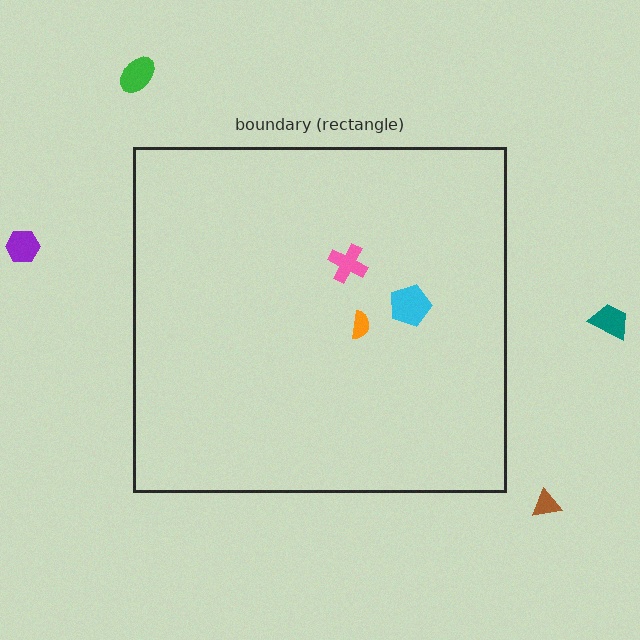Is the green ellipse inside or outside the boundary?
Outside.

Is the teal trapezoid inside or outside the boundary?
Outside.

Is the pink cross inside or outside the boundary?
Inside.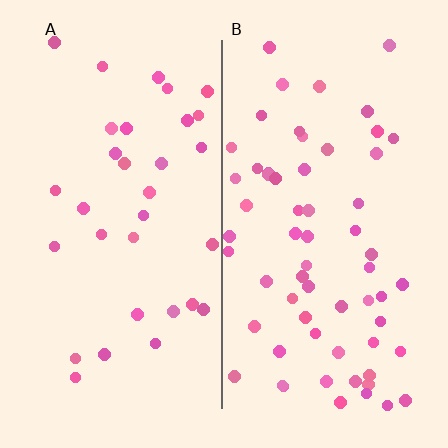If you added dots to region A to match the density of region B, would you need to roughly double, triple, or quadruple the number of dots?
Approximately double.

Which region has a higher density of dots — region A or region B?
B (the right).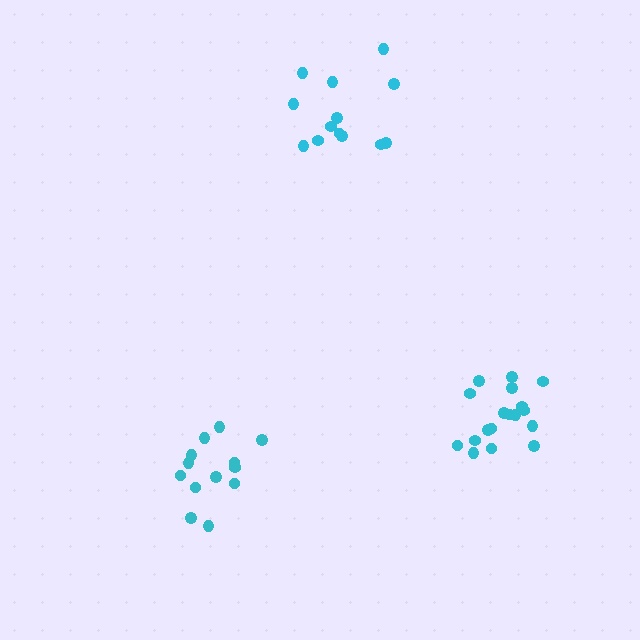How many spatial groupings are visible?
There are 3 spatial groupings.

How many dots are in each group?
Group 1: 13 dots, Group 2: 13 dots, Group 3: 18 dots (44 total).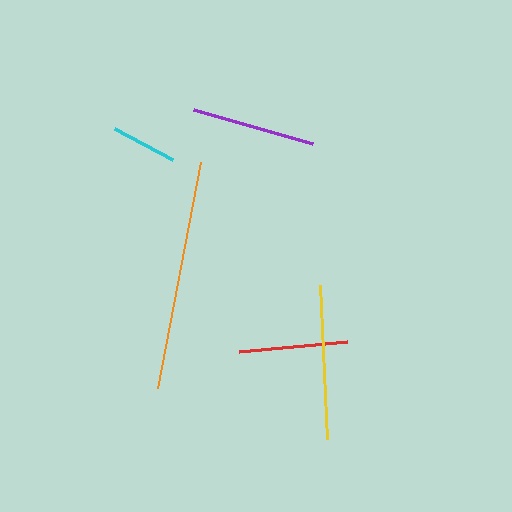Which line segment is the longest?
The orange line is the longest at approximately 230 pixels.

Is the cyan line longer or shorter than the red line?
The red line is longer than the cyan line.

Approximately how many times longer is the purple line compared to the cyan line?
The purple line is approximately 1.9 times the length of the cyan line.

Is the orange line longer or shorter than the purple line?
The orange line is longer than the purple line.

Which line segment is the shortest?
The cyan line is the shortest at approximately 67 pixels.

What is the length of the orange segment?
The orange segment is approximately 230 pixels long.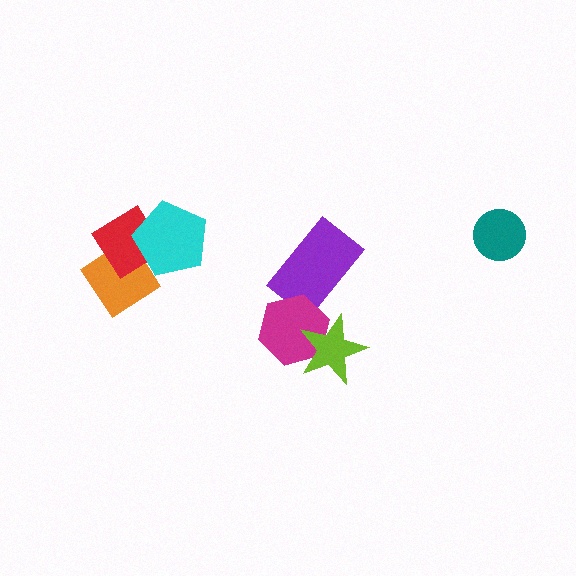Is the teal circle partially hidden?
No, no other shape covers it.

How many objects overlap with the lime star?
1 object overlaps with the lime star.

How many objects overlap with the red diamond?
2 objects overlap with the red diamond.